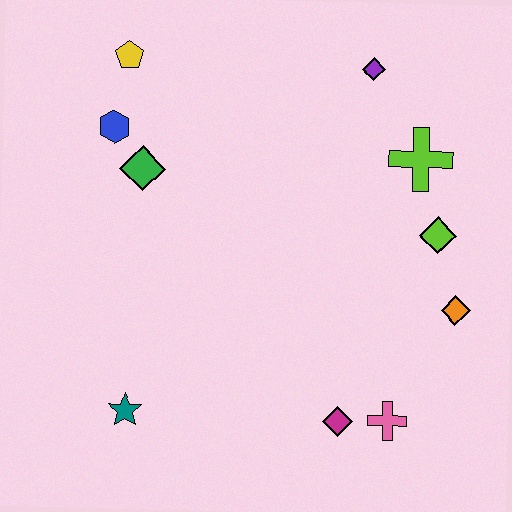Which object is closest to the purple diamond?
The lime cross is closest to the purple diamond.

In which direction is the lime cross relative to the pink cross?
The lime cross is above the pink cross.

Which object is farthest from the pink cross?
The yellow pentagon is farthest from the pink cross.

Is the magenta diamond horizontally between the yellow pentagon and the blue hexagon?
No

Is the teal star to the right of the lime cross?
No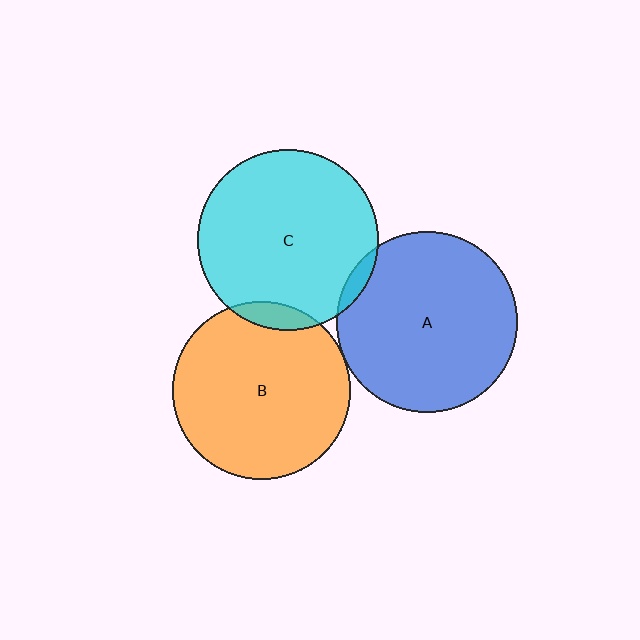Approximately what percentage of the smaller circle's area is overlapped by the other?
Approximately 5%.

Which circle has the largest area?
Circle A (blue).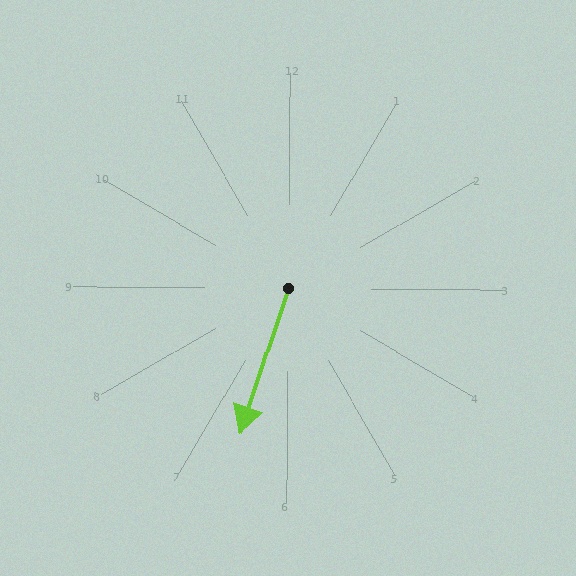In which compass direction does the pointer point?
South.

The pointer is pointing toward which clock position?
Roughly 7 o'clock.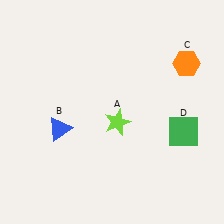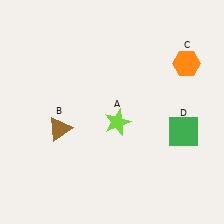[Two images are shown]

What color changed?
The triangle (B) changed from blue in Image 1 to brown in Image 2.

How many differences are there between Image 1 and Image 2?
There is 1 difference between the two images.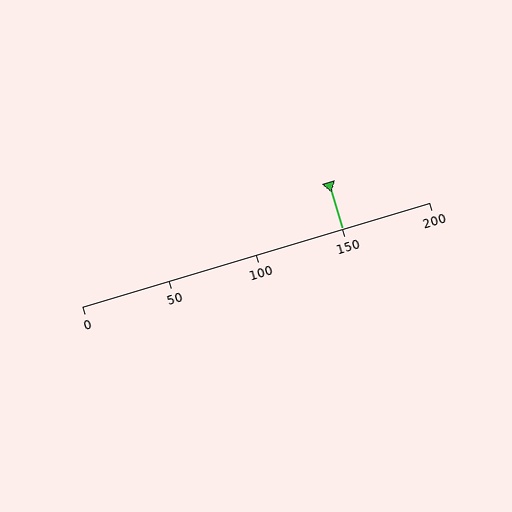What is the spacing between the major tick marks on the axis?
The major ticks are spaced 50 apart.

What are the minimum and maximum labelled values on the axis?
The axis runs from 0 to 200.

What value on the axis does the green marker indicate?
The marker indicates approximately 150.